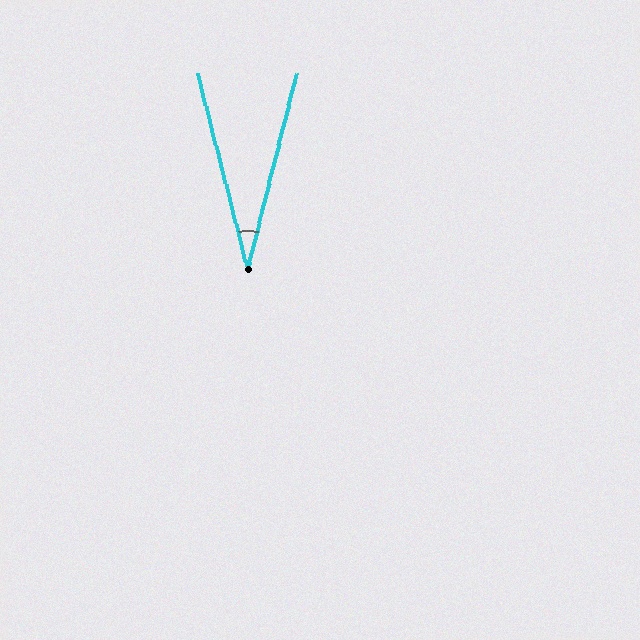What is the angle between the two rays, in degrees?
Approximately 28 degrees.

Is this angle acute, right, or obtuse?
It is acute.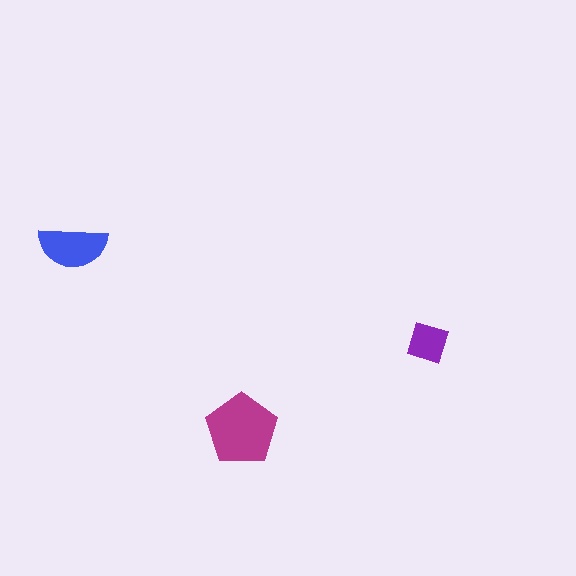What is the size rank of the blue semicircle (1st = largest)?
2nd.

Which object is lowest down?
The magenta pentagon is bottommost.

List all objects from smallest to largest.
The purple square, the blue semicircle, the magenta pentagon.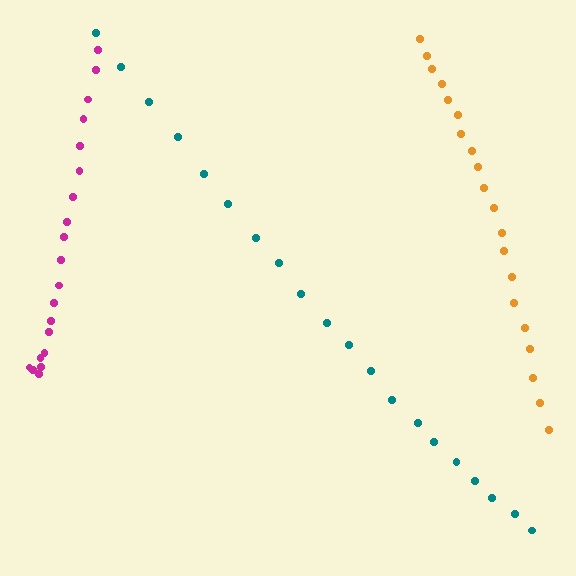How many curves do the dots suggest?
There are 3 distinct paths.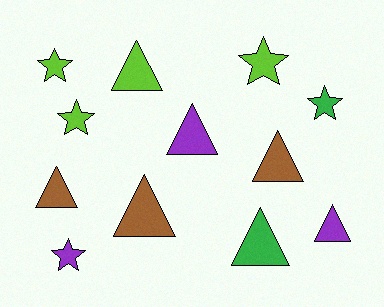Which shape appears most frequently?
Triangle, with 7 objects.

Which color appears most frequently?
Lime, with 4 objects.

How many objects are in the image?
There are 12 objects.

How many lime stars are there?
There are 3 lime stars.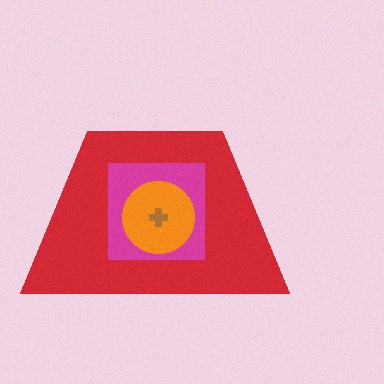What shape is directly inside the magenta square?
The orange circle.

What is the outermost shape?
The red trapezoid.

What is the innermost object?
The brown cross.